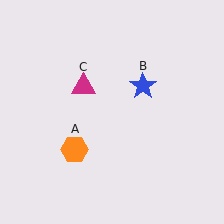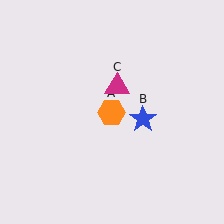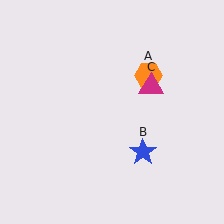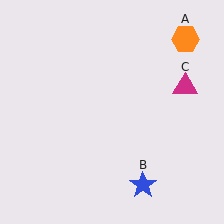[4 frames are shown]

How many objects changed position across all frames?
3 objects changed position: orange hexagon (object A), blue star (object B), magenta triangle (object C).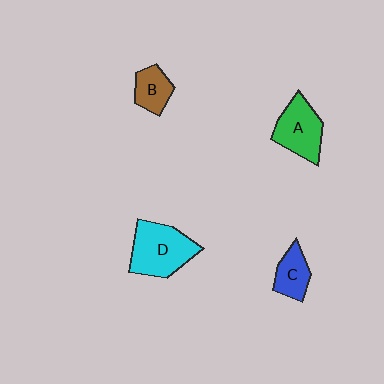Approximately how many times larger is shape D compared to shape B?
Approximately 2.0 times.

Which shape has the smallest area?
Shape B (brown).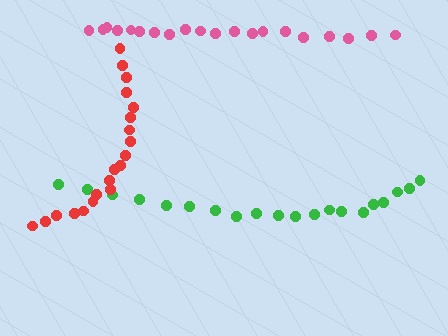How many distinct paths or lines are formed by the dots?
There are 3 distinct paths.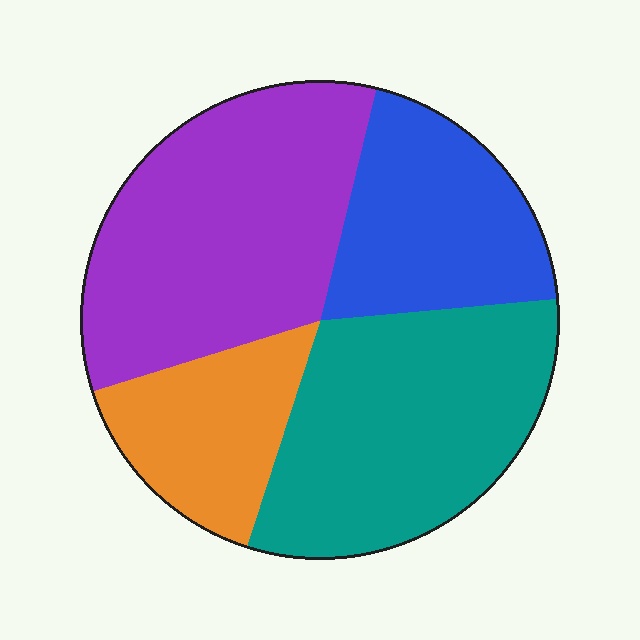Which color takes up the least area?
Orange, at roughly 15%.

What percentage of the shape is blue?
Blue takes up about one fifth (1/5) of the shape.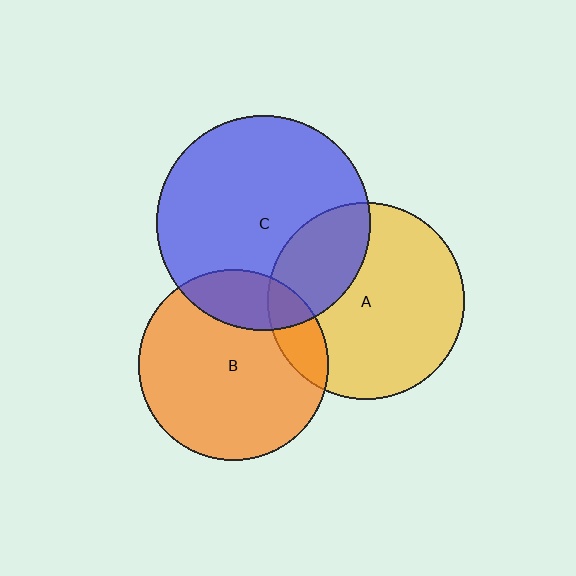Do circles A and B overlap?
Yes.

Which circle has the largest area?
Circle C (blue).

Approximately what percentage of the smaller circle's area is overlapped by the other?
Approximately 15%.